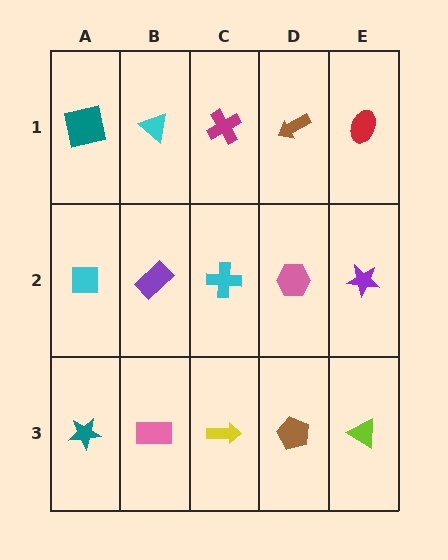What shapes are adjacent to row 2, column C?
A magenta cross (row 1, column C), a yellow arrow (row 3, column C), a purple rectangle (row 2, column B), a pink hexagon (row 2, column D).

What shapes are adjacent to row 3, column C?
A cyan cross (row 2, column C), a pink rectangle (row 3, column B), a brown pentagon (row 3, column D).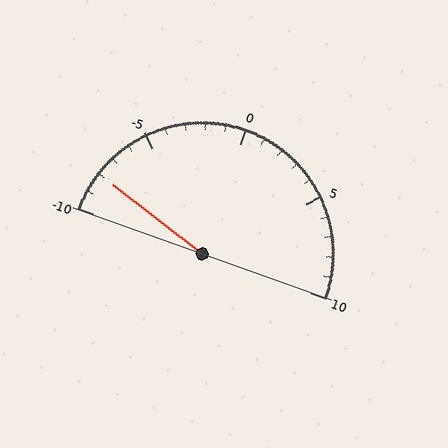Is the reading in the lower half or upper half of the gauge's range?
The reading is in the lower half of the range (-10 to 10).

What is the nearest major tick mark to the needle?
The nearest major tick mark is -10.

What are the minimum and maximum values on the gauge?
The gauge ranges from -10 to 10.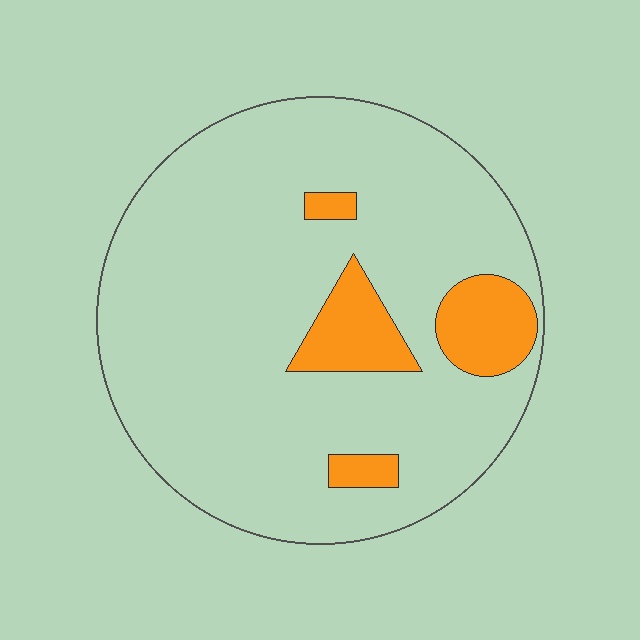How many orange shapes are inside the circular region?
4.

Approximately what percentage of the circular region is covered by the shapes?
Approximately 15%.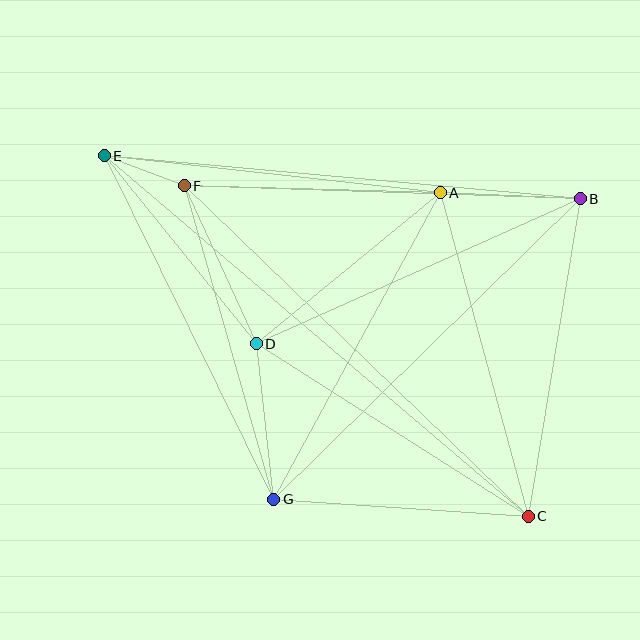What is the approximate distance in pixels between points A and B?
The distance between A and B is approximately 140 pixels.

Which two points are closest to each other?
Points E and F are closest to each other.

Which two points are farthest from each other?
Points C and E are farthest from each other.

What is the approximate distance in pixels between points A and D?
The distance between A and D is approximately 238 pixels.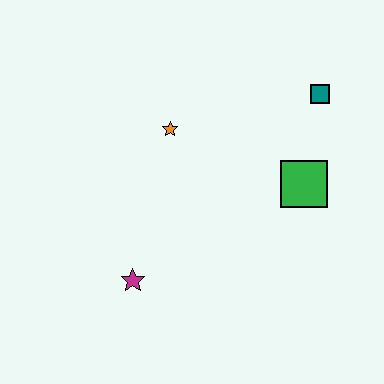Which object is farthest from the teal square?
The magenta star is farthest from the teal square.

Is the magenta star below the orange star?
Yes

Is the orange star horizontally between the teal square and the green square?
No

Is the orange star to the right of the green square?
No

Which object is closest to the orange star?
The green square is closest to the orange star.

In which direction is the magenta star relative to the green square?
The magenta star is to the left of the green square.